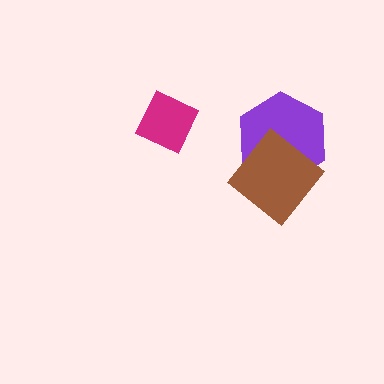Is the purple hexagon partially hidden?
Yes, it is partially covered by another shape.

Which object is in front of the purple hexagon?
The brown diamond is in front of the purple hexagon.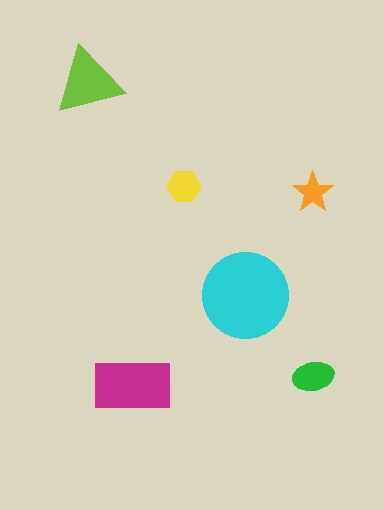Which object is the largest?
The cyan circle.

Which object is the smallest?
The orange star.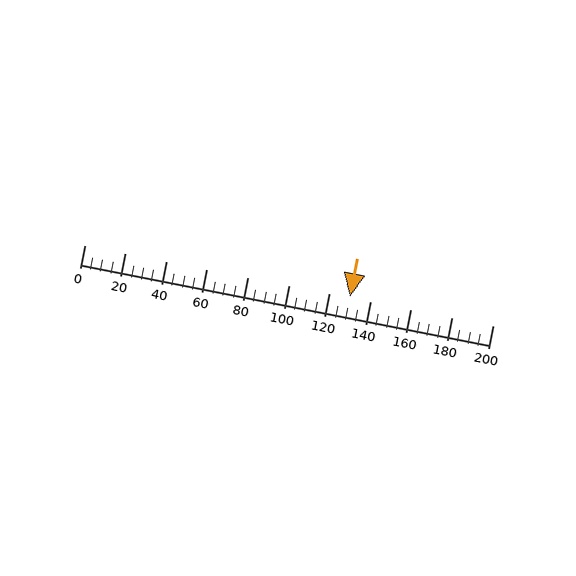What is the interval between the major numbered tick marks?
The major tick marks are spaced 20 units apart.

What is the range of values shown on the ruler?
The ruler shows values from 0 to 200.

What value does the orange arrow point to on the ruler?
The orange arrow points to approximately 130.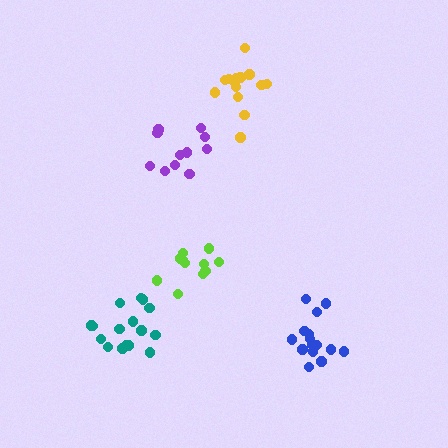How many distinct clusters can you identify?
There are 5 distinct clusters.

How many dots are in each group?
Group 1: 11 dots, Group 2: 16 dots, Group 3: 16 dots, Group 4: 11 dots, Group 5: 14 dots (68 total).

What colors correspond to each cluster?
The clusters are colored: purple, blue, teal, lime, yellow.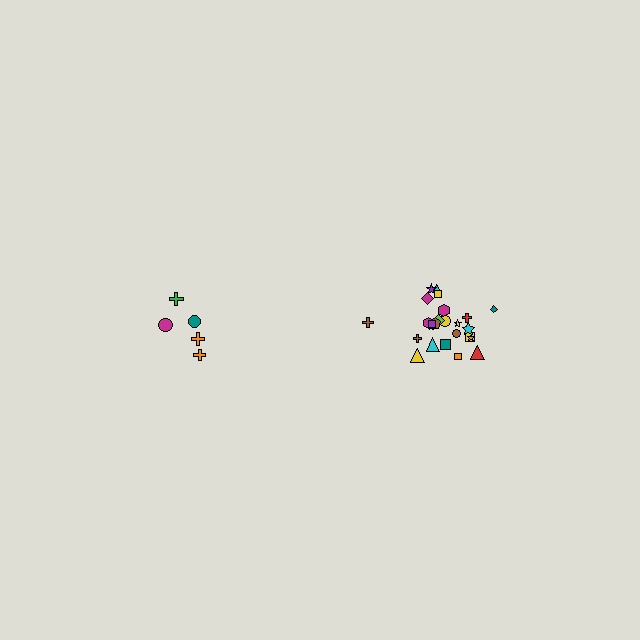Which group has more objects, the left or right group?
The right group.